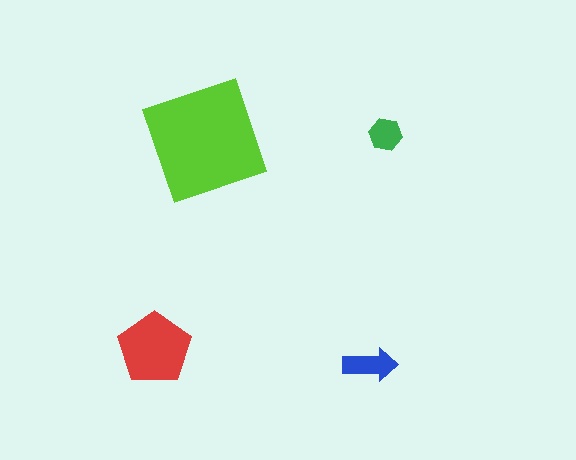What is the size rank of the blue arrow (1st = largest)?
3rd.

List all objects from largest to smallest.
The lime square, the red pentagon, the blue arrow, the green hexagon.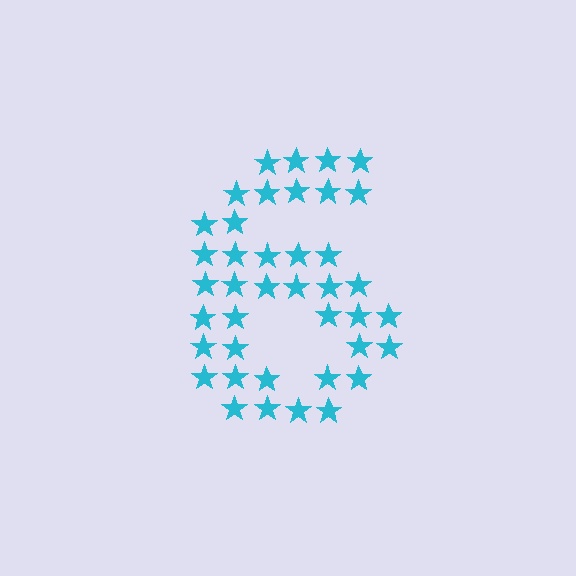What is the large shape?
The large shape is the digit 6.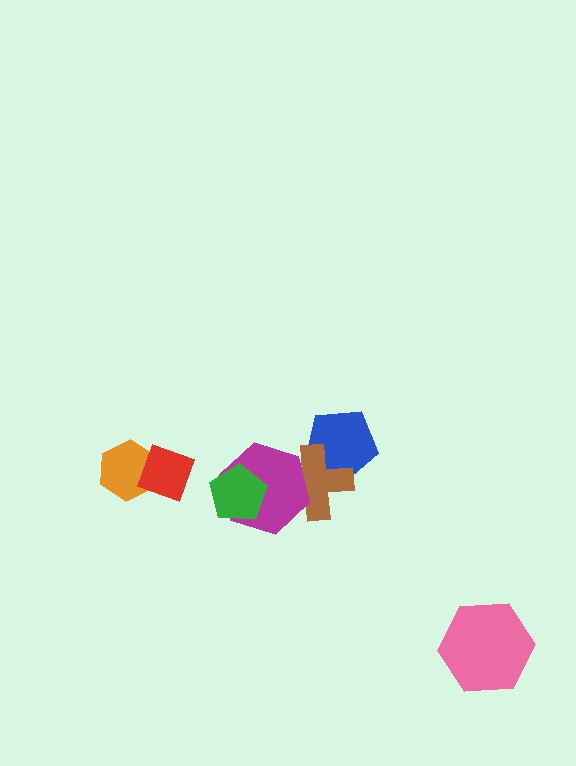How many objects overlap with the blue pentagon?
1 object overlaps with the blue pentagon.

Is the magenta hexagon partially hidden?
Yes, it is partially covered by another shape.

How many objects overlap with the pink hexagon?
0 objects overlap with the pink hexagon.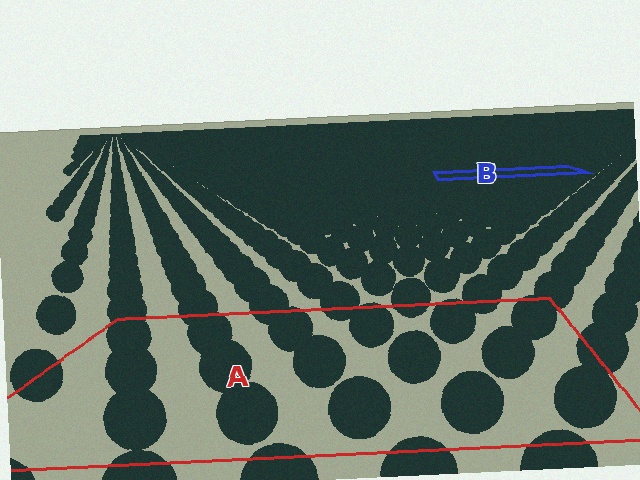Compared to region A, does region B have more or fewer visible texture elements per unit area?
Region B has more texture elements per unit area — they are packed more densely because it is farther away.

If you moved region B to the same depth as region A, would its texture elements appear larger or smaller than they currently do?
They would appear larger. At a closer depth, the same texture elements are projected at a bigger on-screen size.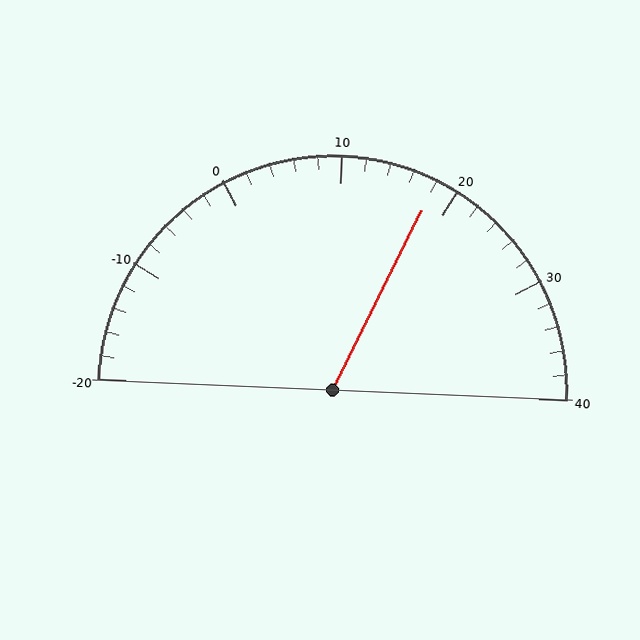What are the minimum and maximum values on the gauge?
The gauge ranges from -20 to 40.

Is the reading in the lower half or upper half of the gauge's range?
The reading is in the upper half of the range (-20 to 40).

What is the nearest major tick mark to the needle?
The nearest major tick mark is 20.